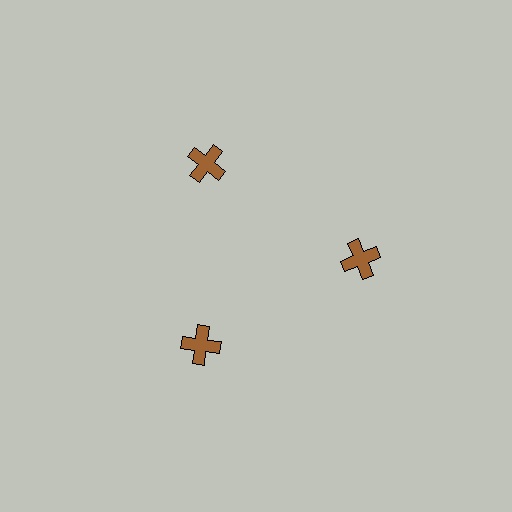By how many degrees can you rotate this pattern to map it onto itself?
The pattern maps onto itself every 120 degrees of rotation.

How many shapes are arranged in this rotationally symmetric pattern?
There are 3 shapes, arranged in 3 groups of 1.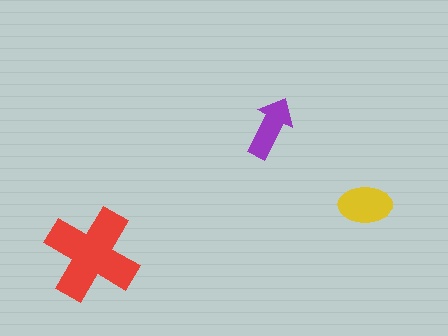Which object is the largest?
The red cross.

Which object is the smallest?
The purple arrow.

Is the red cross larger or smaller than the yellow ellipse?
Larger.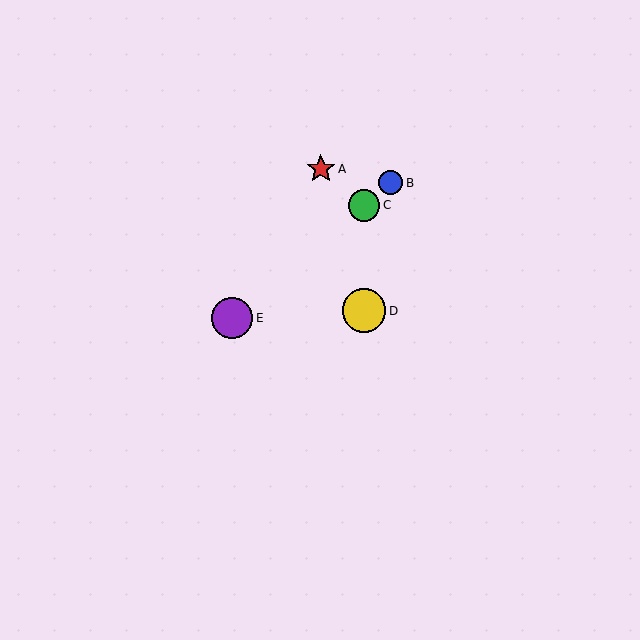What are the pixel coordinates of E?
Object E is at (232, 318).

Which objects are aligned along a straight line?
Objects B, C, E are aligned along a straight line.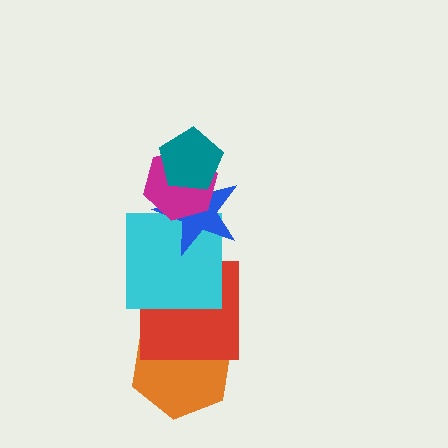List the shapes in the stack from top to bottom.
From top to bottom: the teal pentagon, the magenta hexagon, the blue star, the cyan square, the red square, the orange hexagon.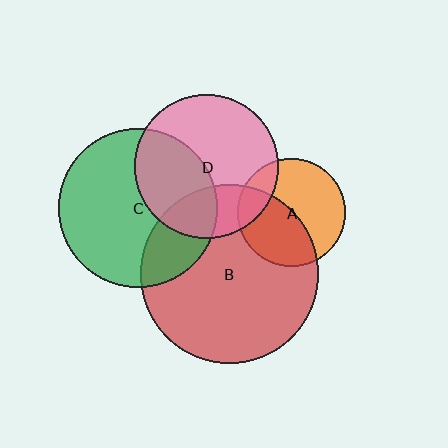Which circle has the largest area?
Circle B (red).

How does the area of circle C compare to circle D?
Approximately 1.2 times.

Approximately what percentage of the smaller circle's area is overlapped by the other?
Approximately 40%.